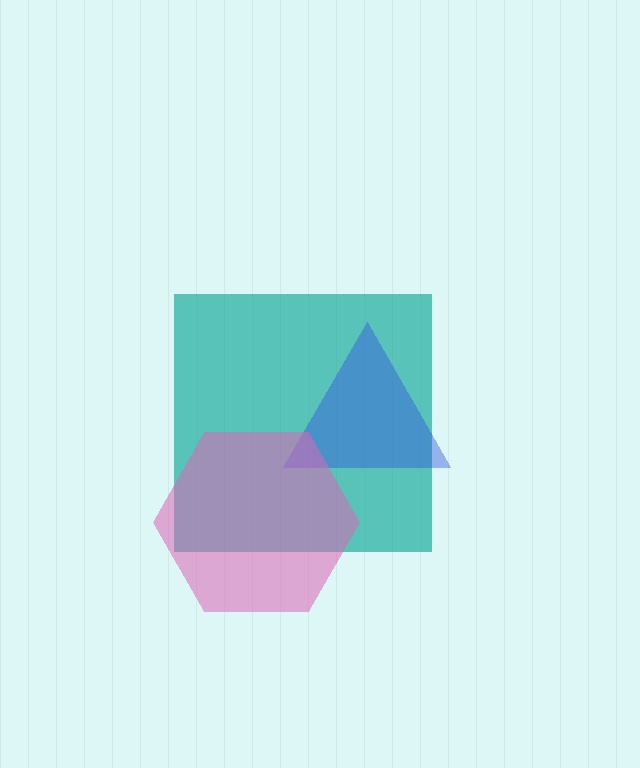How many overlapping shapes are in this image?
There are 3 overlapping shapes in the image.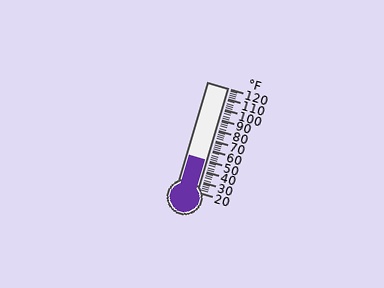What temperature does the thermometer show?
The thermometer shows approximately 50°F.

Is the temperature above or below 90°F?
The temperature is below 90°F.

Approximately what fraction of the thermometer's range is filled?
The thermometer is filled to approximately 30% of its range.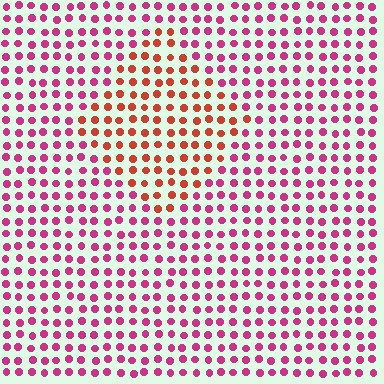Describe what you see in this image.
The image is filled with small magenta elements in a uniform arrangement. A diamond-shaped region is visible where the elements are tinted to a slightly different hue, forming a subtle color boundary.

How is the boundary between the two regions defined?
The boundary is defined purely by a slight shift in hue (about 39 degrees). Spacing, size, and orientation are identical on both sides.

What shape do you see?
I see a diamond.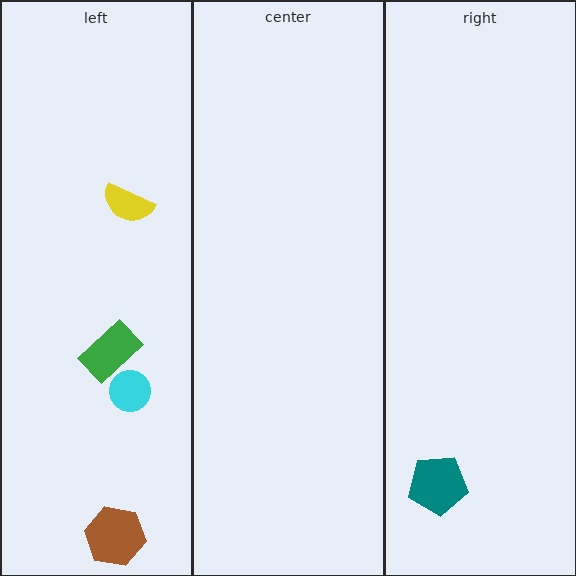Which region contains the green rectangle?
The left region.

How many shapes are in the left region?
4.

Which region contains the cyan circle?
The left region.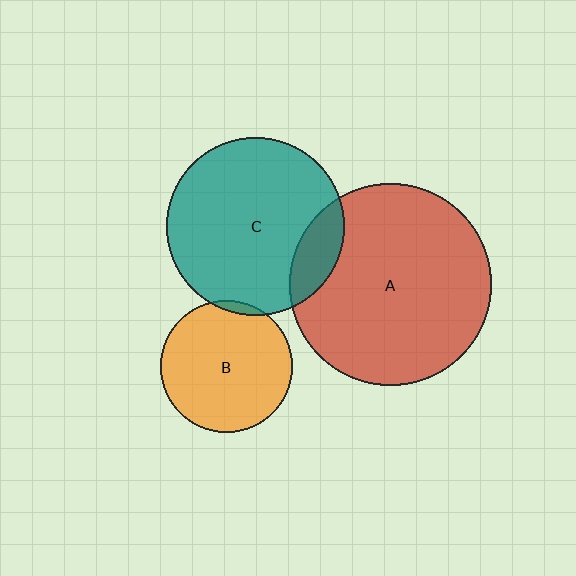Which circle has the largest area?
Circle A (red).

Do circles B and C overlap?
Yes.